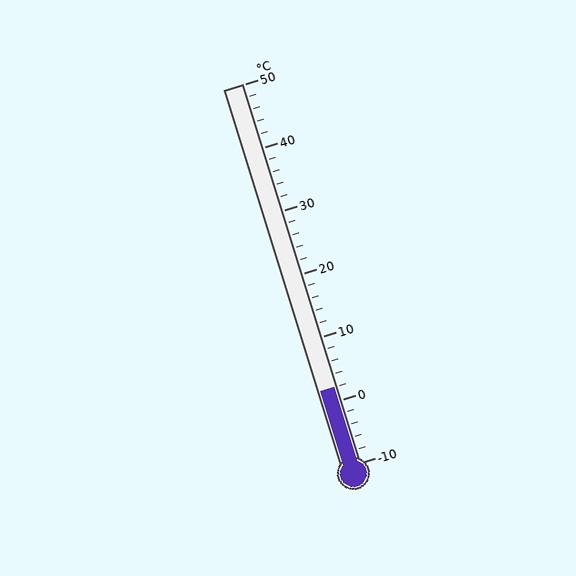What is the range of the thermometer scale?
The thermometer scale ranges from -10°C to 50°C.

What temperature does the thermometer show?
The thermometer shows approximately 2°C.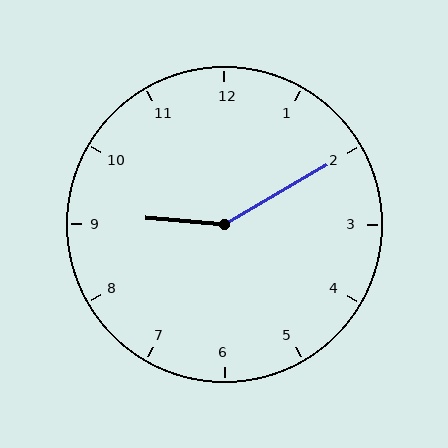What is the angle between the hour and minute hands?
Approximately 145 degrees.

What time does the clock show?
9:10.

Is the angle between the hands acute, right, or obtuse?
It is obtuse.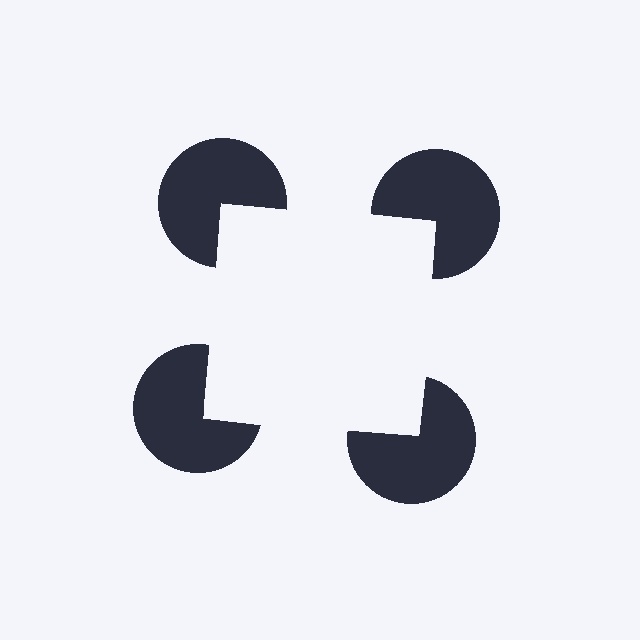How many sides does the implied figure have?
4 sides.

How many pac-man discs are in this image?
There are 4 — one at each vertex of the illusory square.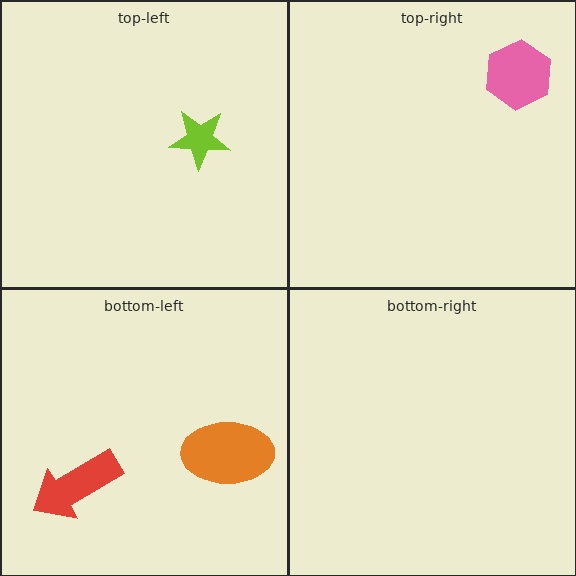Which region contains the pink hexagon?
The top-right region.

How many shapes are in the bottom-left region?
2.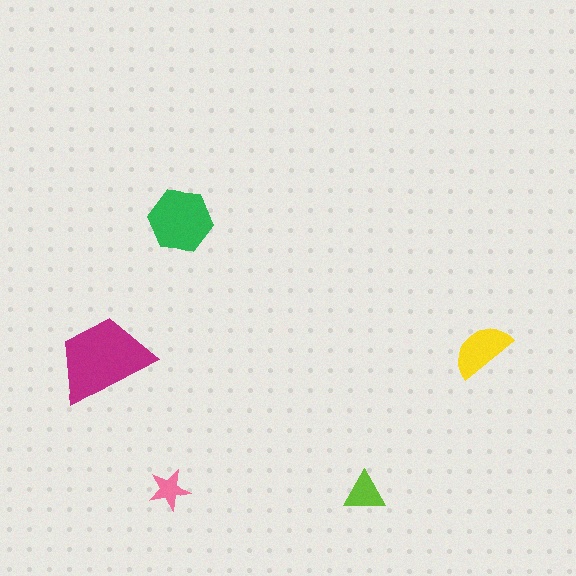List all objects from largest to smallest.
The magenta trapezoid, the green hexagon, the yellow semicircle, the lime triangle, the pink star.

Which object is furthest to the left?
The magenta trapezoid is leftmost.